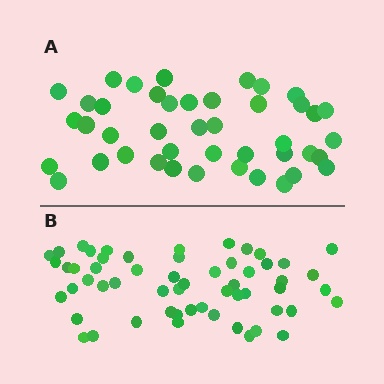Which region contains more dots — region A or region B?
Region B (the bottom region) has more dots.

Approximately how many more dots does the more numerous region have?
Region B has approximately 15 more dots than region A.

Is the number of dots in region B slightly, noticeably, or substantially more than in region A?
Region B has noticeably more, but not dramatically so. The ratio is roughly 1.3 to 1.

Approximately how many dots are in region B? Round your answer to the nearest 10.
About 60 dots. (The exact count is 57, which rounds to 60.)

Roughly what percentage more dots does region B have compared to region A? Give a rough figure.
About 35% more.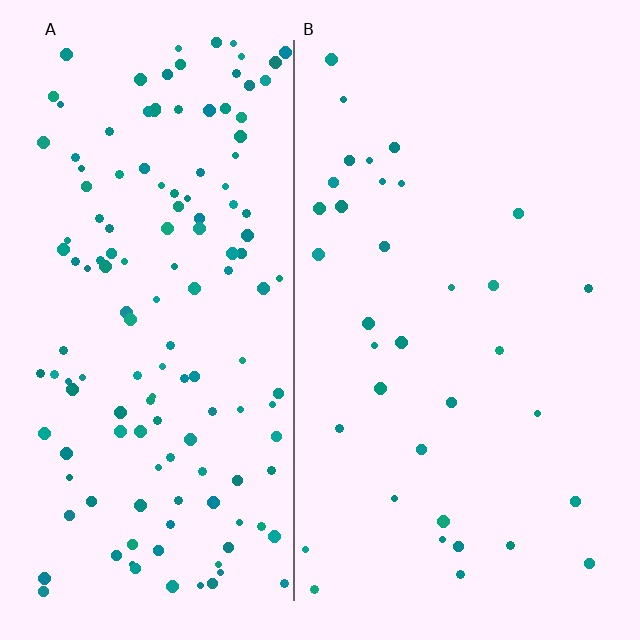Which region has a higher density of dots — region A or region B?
A (the left).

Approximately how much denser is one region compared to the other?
Approximately 4.0× — region A over region B.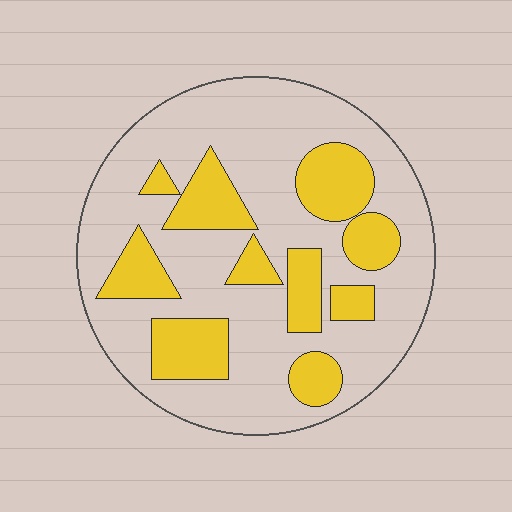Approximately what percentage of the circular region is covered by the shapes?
Approximately 30%.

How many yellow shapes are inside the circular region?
10.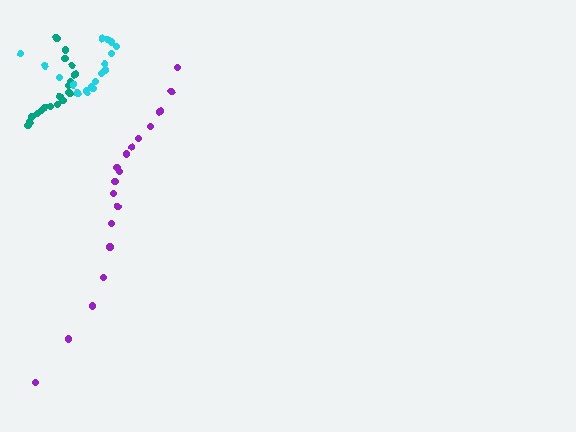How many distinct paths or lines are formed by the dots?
There are 3 distinct paths.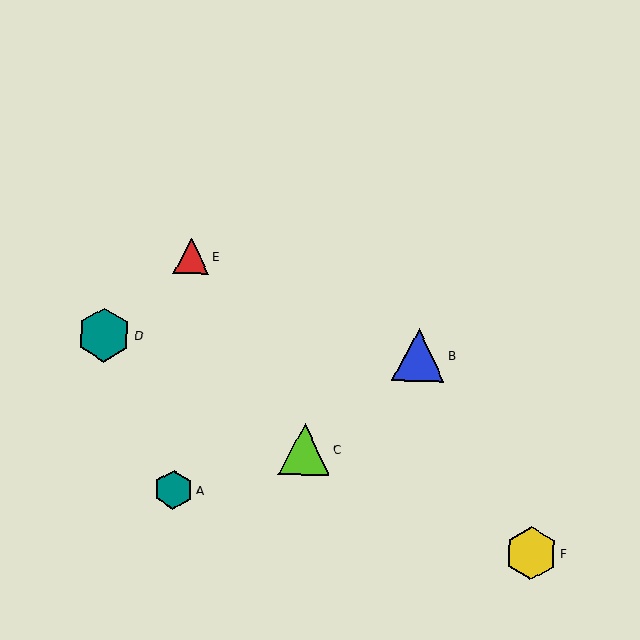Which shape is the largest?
The teal hexagon (labeled D) is the largest.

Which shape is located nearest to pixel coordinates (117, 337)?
The teal hexagon (labeled D) at (104, 335) is nearest to that location.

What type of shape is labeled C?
Shape C is a lime triangle.